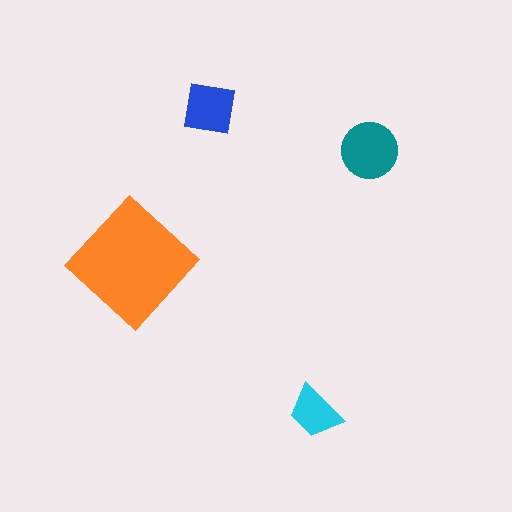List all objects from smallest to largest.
The cyan trapezoid, the blue square, the teal circle, the orange diamond.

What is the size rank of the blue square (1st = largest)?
3rd.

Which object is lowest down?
The cyan trapezoid is bottommost.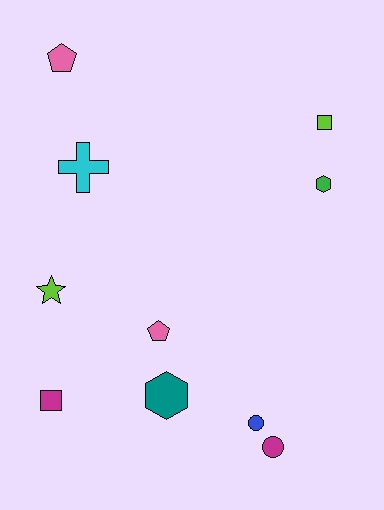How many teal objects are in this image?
There is 1 teal object.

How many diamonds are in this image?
There are no diamonds.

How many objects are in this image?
There are 10 objects.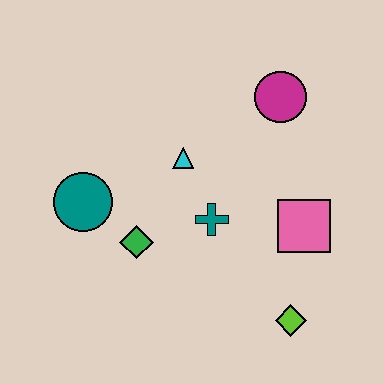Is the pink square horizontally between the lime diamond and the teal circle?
No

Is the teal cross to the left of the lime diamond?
Yes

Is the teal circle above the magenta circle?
No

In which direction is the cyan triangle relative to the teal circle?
The cyan triangle is to the right of the teal circle.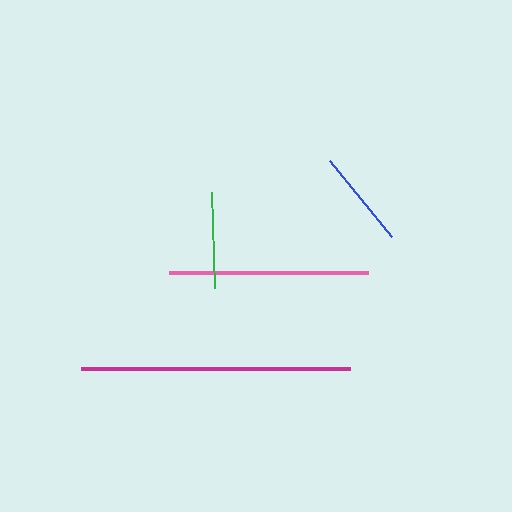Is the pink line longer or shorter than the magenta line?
The magenta line is longer than the pink line.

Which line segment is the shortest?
The green line is the shortest at approximately 95 pixels.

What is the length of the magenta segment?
The magenta segment is approximately 269 pixels long.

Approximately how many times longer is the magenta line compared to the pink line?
The magenta line is approximately 1.4 times the length of the pink line.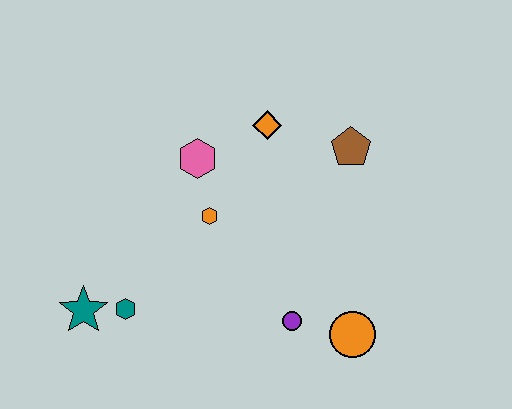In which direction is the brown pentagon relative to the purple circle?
The brown pentagon is above the purple circle.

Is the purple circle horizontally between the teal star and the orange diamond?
No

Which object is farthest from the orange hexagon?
The orange circle is farthest from the orange hexagon.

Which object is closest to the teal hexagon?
The teal star is closest to the teal hexagon.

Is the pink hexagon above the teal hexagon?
Yes